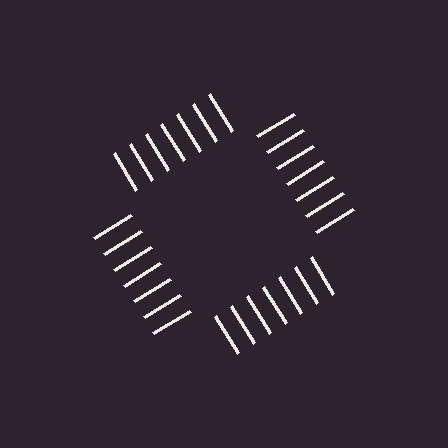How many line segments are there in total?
28 — 7 along each of the 4 edges.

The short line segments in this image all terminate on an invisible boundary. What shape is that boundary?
An illusory square — the line segments terminate on its edges but no continuous stroke is drawn.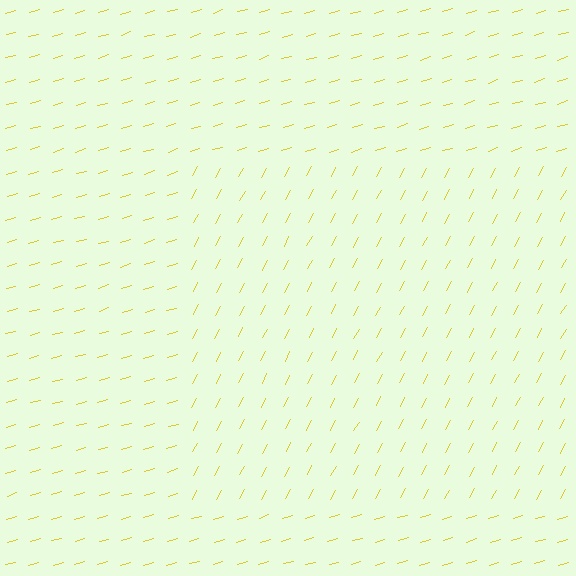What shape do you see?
I see a rectangle.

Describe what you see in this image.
The image is filled with small yellow line segments. A rectangle region in the image has lines oriented differently from the surrounding lines, creating a visible texture boundary.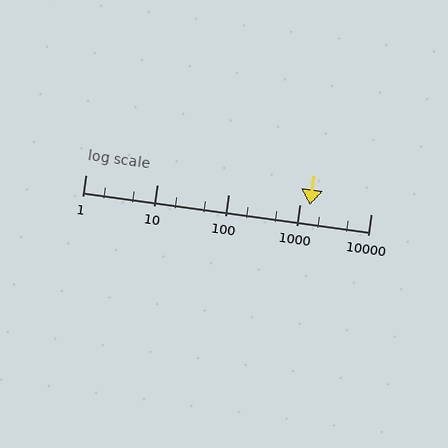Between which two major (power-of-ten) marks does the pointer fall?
The pointer is between 1000 and 10000.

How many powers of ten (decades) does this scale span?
The scale spans 4 decades, from 1 to 10000.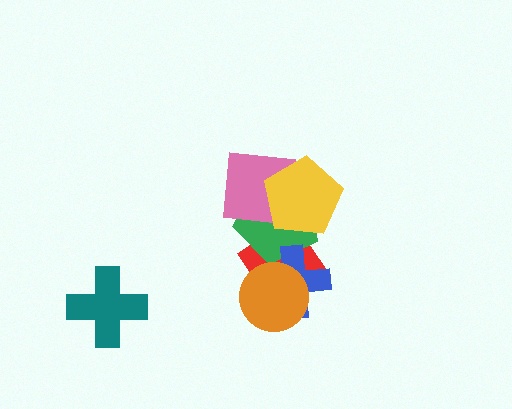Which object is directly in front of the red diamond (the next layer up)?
The green pentagon is directly in front of the red diamond.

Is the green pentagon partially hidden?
Yes, it is partially covered by another shape.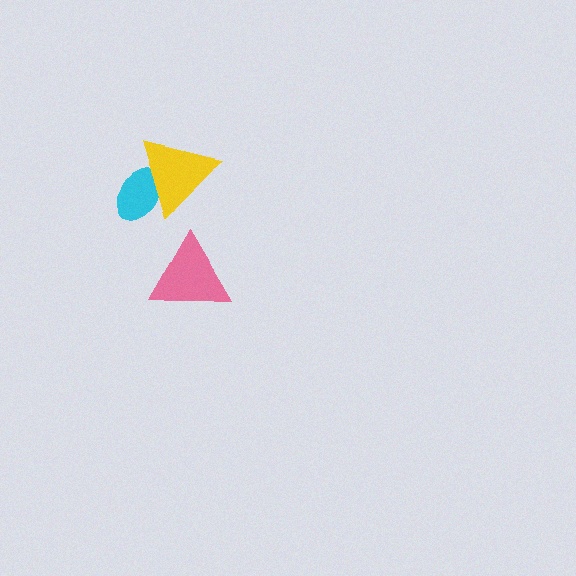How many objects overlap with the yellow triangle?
1 object overlaps with the yellow triangle.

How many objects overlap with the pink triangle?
0 objects overlap with the pink triangle.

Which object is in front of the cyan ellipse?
The yellow triangle is in front of the cyan ellipse.